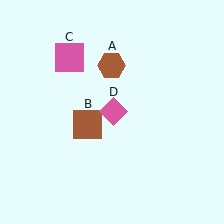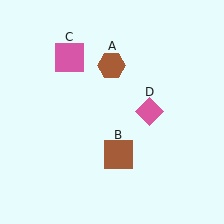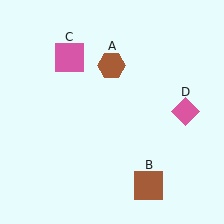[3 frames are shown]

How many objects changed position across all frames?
2 objects changed position: brown square (object B), pink diamond (object D).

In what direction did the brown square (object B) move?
The brown square (object B) moved down and to the right.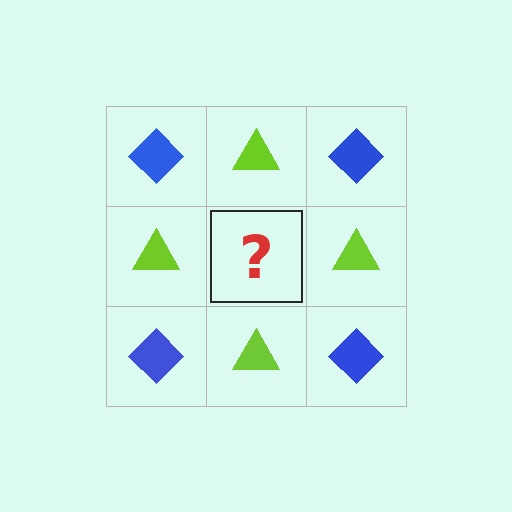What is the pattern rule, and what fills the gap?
The rule is that it alternates blue diamond and lime triangle in a checkerboard pattern. The gap should be filled with a blue diamond.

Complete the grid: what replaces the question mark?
The question mark should be replaced with a blue diamond.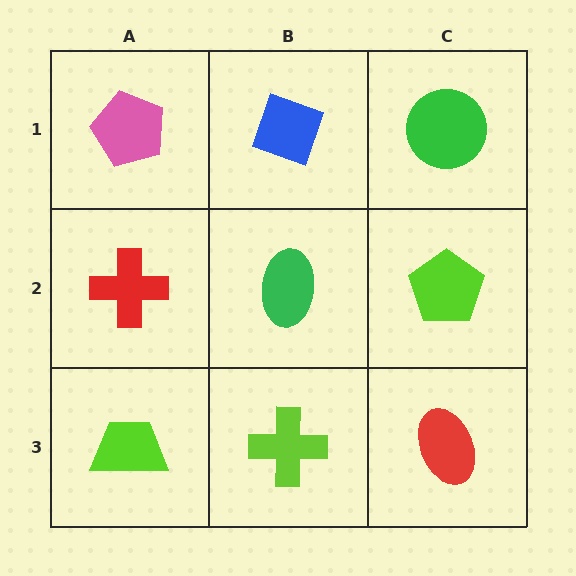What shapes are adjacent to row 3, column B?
A green ellipse (row 2, column B), a lime trapezoid (row 3, column A), a red ellipse (row 3, column C).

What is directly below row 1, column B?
A green ellipse.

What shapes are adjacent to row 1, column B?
A green ellipse (row 2, column B), a pink pentagon (row 1, column A), a green circle (row 1, column C).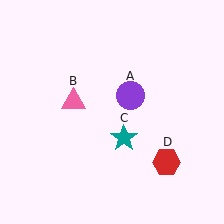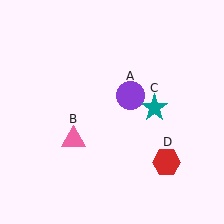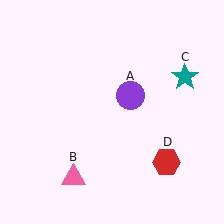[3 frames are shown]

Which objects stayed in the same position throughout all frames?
Purple circle (object A) and red hexagon (object D) remained stationary.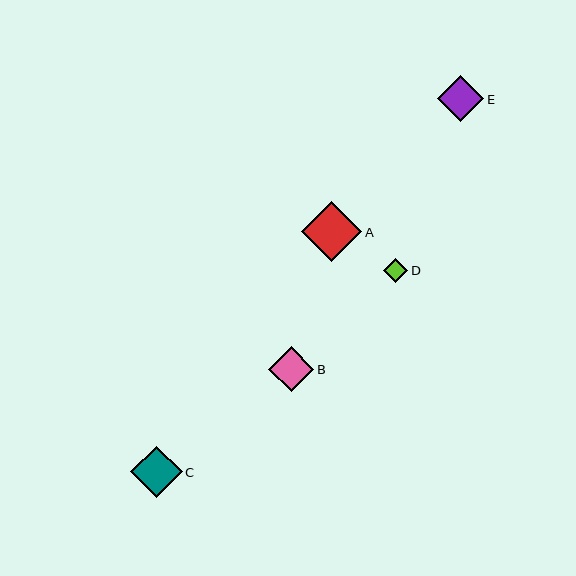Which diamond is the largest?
Diamond A is the largest with a size of approximately 60 pixels.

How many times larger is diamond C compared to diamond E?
Diamond C is approximately 1.1 times the size of diamond E.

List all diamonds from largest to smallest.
From largest to smallest: A, C, E, B, D.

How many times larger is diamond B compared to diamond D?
Diamond B is approximately 1.9 times the size of diamond D.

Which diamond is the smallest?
Diamond D is the smallest with a size of approximately 24 pixels.